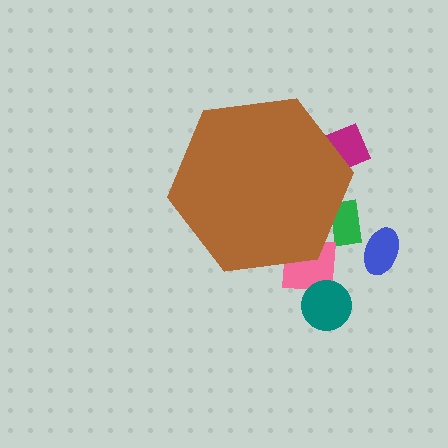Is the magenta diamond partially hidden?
Yes, the magenta diamond is partially hidden behind the brown hexagon.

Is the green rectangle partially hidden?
Yes, the green rectangle is partially hidden behind the brown hexagon.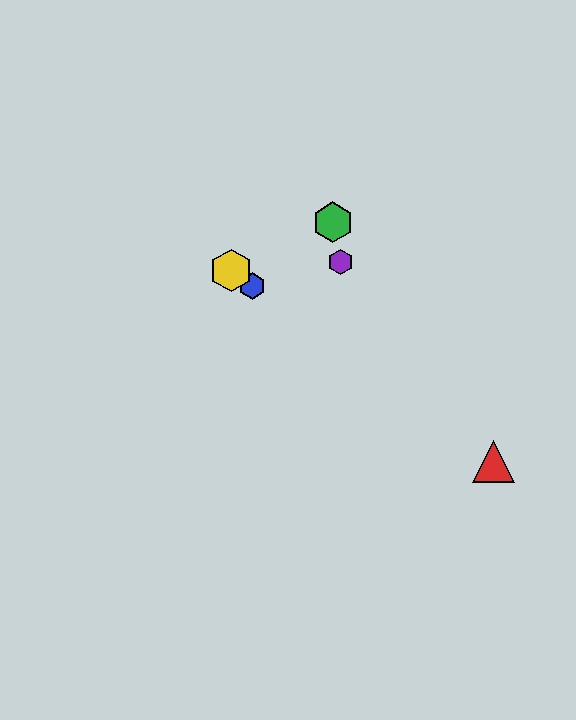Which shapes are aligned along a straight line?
The red triangle, the blue hexagon, the yellow hexagon are aligned along a straight line.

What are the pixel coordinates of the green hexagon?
The green hexagon is at (333, 222).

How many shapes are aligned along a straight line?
3 shapes (the red triangle, the blue hexagon, the yellow hexagon) are aligned along a straight line.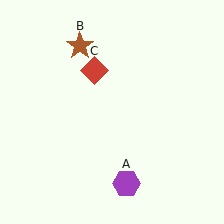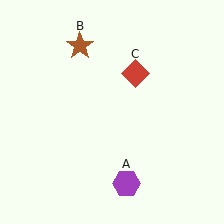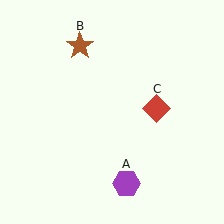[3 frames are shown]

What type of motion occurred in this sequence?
The red diamond (object C) rotated clockwise around the center of the scene.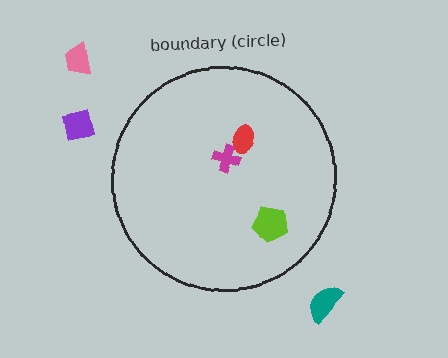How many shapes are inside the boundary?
3 inside, 3 outside.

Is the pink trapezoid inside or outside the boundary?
Outside.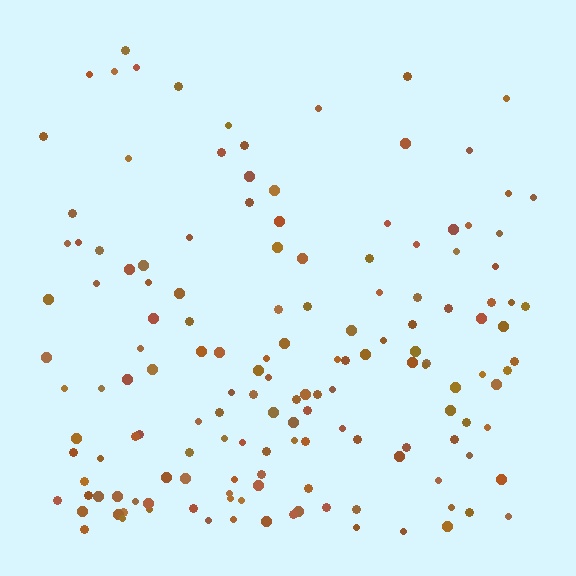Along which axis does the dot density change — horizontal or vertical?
Vertical.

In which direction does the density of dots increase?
From top to bottom, with the bottom side densest.